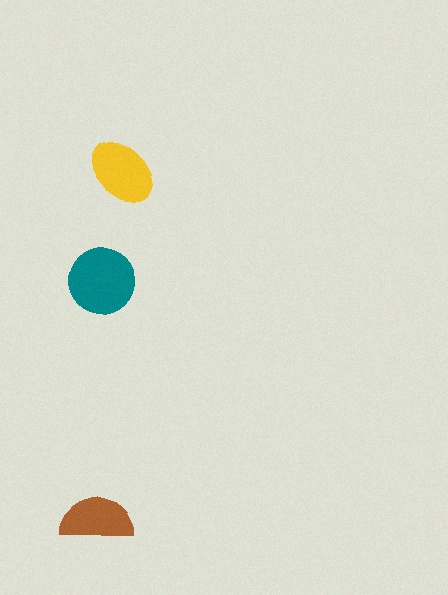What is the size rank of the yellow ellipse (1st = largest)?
2nd.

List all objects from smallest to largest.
The brown semicircle, the yellow ellipse, the teal circle.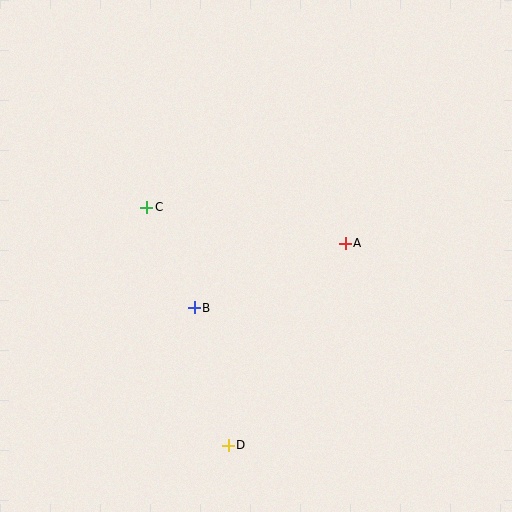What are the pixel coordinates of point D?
Point D is at (228, 445).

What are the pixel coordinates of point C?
Point C is at (147, 207).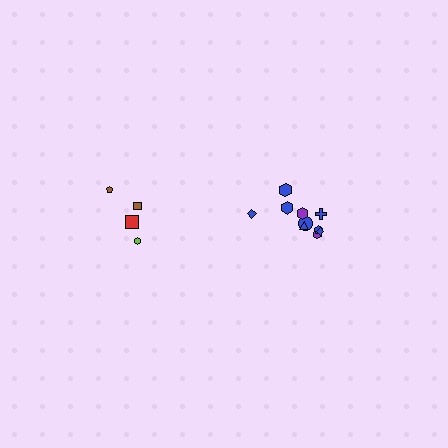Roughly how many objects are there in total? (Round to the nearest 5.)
Roughly 15 objects in total.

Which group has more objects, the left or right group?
The right group.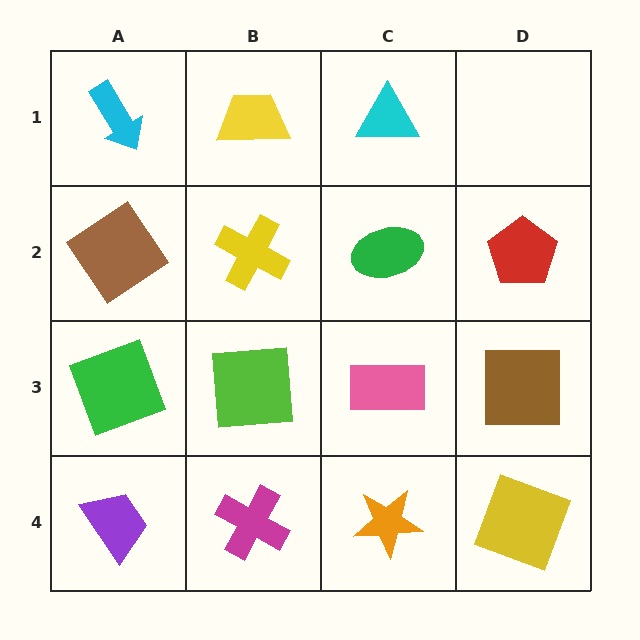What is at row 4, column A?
A purple trapezoid.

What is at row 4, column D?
A yellow square.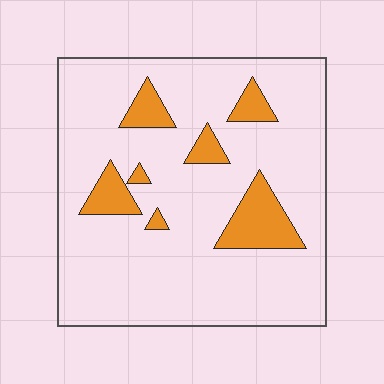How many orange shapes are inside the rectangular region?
7.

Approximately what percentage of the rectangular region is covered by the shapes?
Approximately 15%.